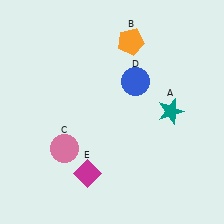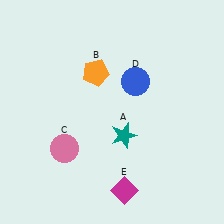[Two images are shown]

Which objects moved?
The objects that moved are: the teal star (A), the orange pentagon (B), the magenta diamond (E).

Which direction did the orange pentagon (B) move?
The orange pentagon (B) moved left.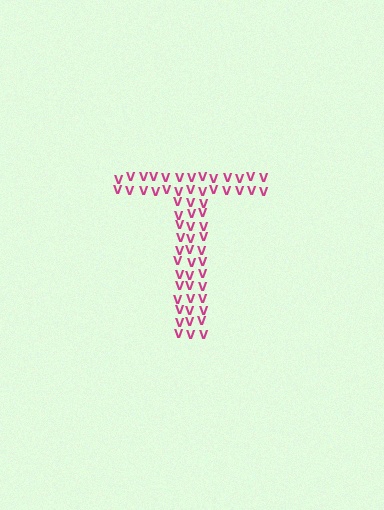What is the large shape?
The large shape is the letter T.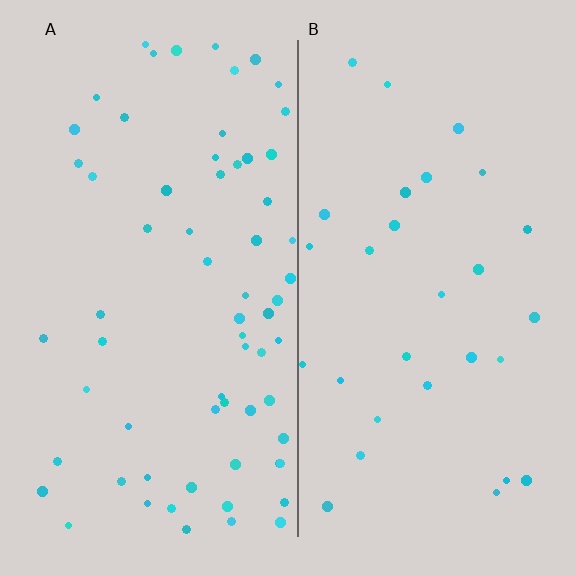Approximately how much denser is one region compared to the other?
Approximately 2.2× — region A over region B.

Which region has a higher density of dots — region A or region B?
A (the left).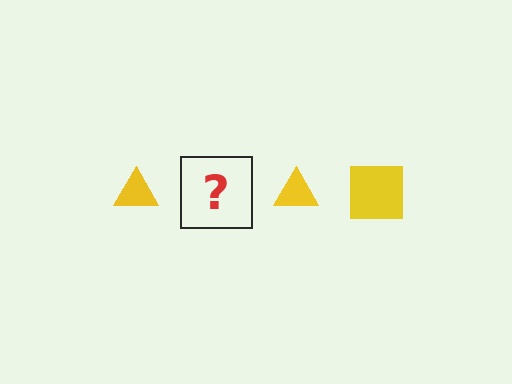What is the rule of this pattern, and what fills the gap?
The rule is that the pattern cycles through triangle, square shapes in yellow. The gap should be filled with a yellow square.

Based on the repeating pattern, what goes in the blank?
The blank should be a yellow square.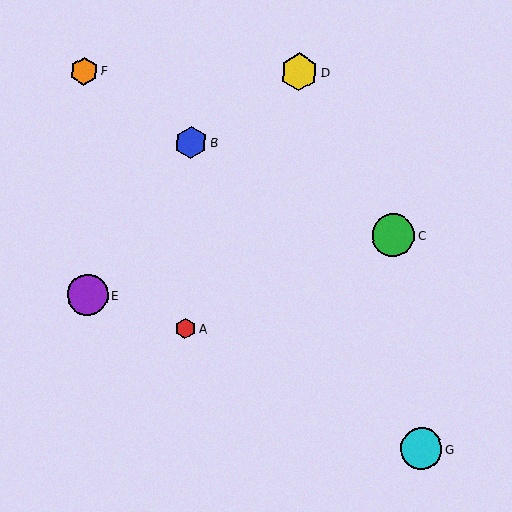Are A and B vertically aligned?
Yes, both are at x≈185.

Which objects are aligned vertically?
Objects A, B are aligned vertically.